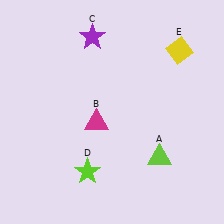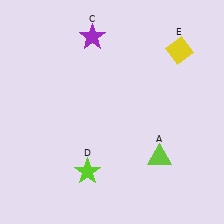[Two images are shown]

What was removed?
The magenta triangle (B) was removed in Image 2.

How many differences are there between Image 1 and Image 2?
There is 1 difference between the two images.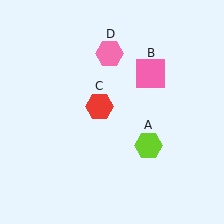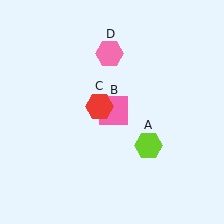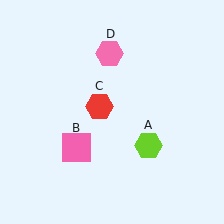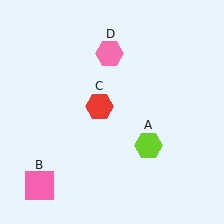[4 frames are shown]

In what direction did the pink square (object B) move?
The pink square (object B) moved down and to the left.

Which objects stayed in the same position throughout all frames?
Lime hexagon (object A) and red hexagon (object C) and pink hexagon (object D) remained stationary.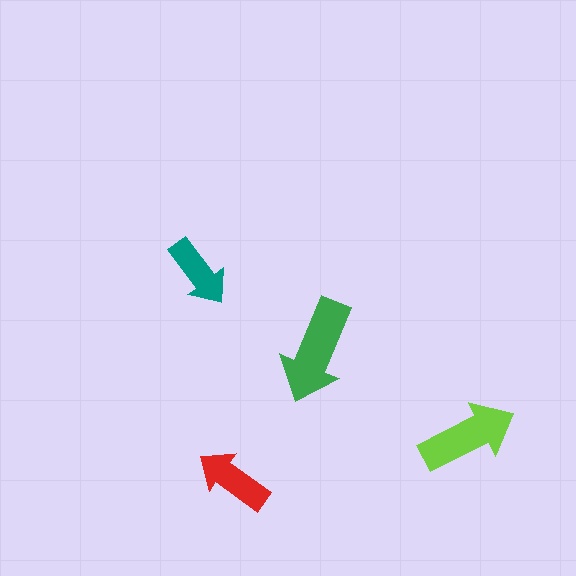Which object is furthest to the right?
The lime arrow is rightmost.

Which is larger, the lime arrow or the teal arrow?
The lime one.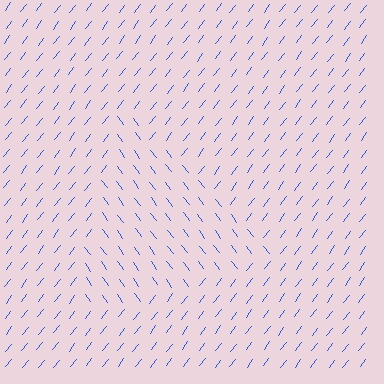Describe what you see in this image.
The image is filled with small blue line segments. A triangle region in the image has lines oriented differently from the surrounding lines, creating a visible texture boundary.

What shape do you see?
I see a triangle.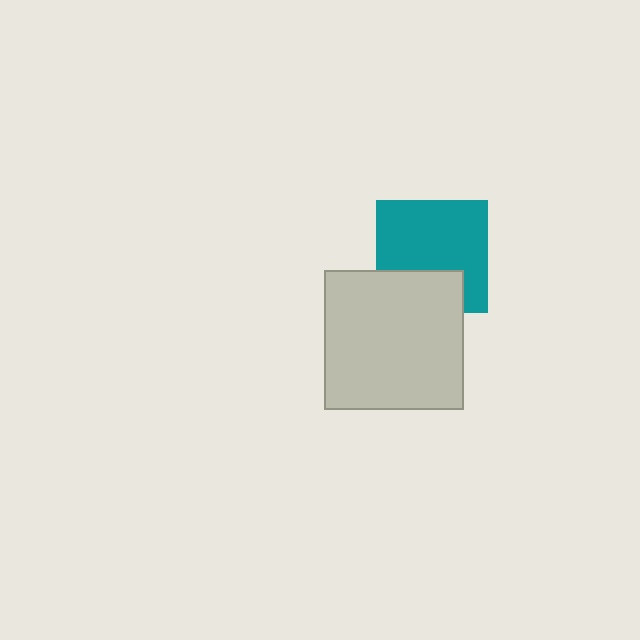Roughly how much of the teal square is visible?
Most of it is visible (roughly 70%).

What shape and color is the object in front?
The object in front is a light gray square.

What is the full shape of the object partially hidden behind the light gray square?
The partially hidden object is a teal square.